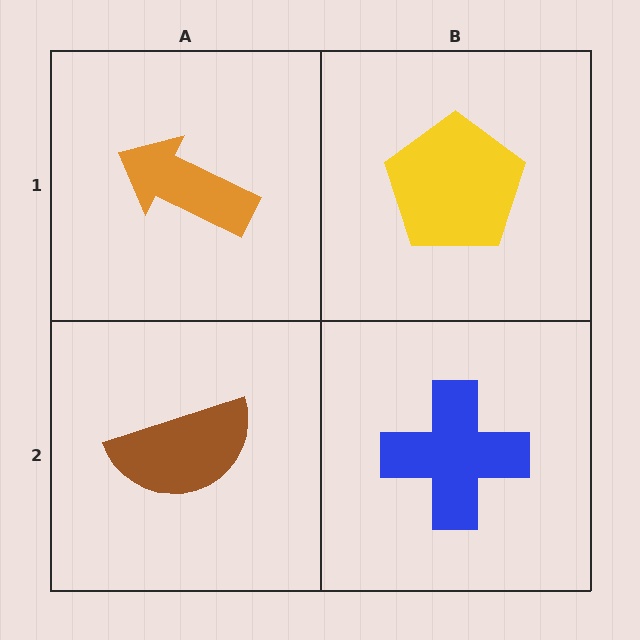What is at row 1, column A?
An orange arrow.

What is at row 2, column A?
A brown semicircle.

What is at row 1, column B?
A yellow pentagon.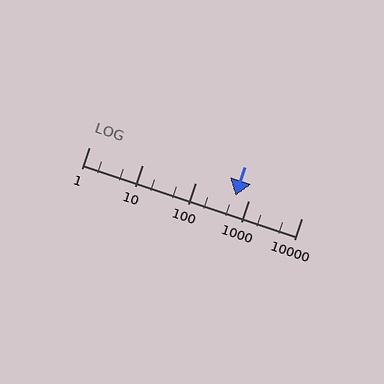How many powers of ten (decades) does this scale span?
The scale spans 4 decades, from 1 to 10000.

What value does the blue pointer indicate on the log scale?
The pointer indicates approximately 570.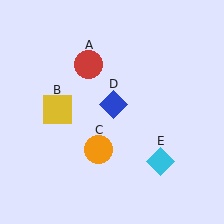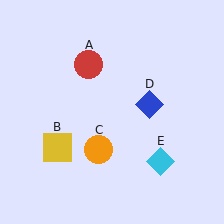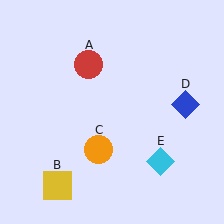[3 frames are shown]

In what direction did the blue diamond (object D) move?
The blue diamond (object D) moved right.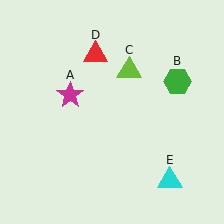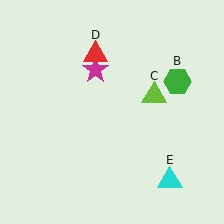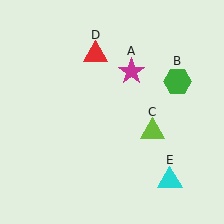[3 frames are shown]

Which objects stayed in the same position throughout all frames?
Green hexagon (object B) and red triangle (object D) and cyan triangle (object E) remained stationary.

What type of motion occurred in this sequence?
The magenta star (object A), lime triangle (object C) rotated clockwise around the center of the scene.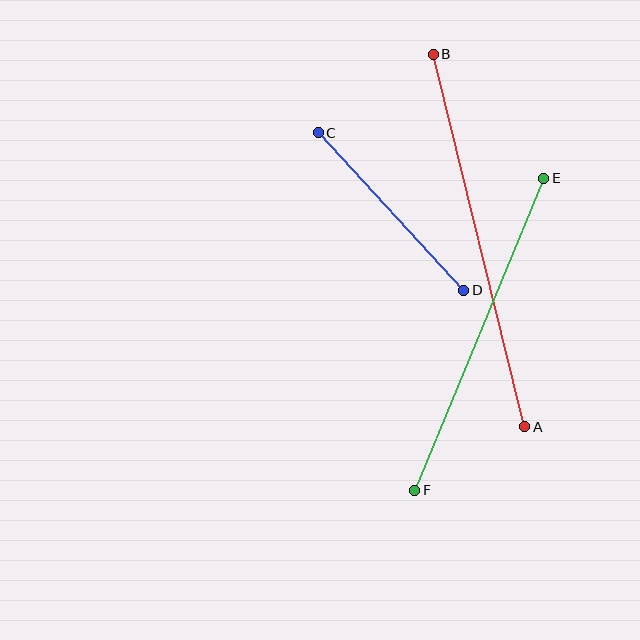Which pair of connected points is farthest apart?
Points A and B are farthest apart.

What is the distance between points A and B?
The distance is approximately 383 pixels.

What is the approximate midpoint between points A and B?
The midpoint is at approximately (479, 241) pixels.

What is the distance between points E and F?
The distance is approximately 338 pixels.